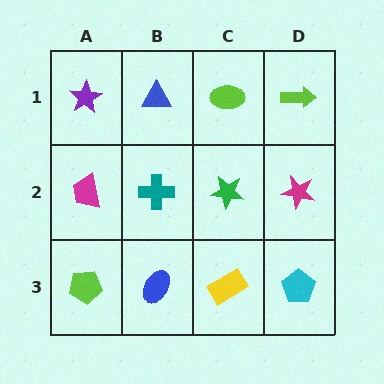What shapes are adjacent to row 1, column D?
A magenta star (row 2, column D), a lime ellipse (row 1, column C).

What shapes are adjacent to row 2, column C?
A lime ellipse (row 1, column C), a yellow rectangle (row 3, column C), a teal cross (row 2, column B), a magenta star (row 2, column D).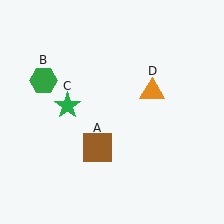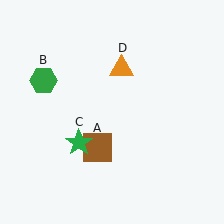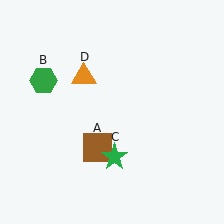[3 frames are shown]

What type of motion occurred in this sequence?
The green star (object C), orange triangle (object D) rotated counterclockwise around the center of the scene.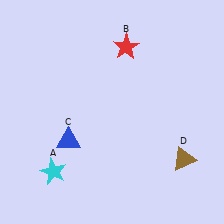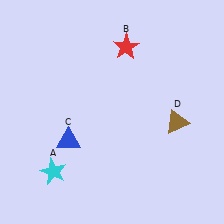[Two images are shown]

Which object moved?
The brown triangle (D) moved up.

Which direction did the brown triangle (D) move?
The brown triangle (D) moved up.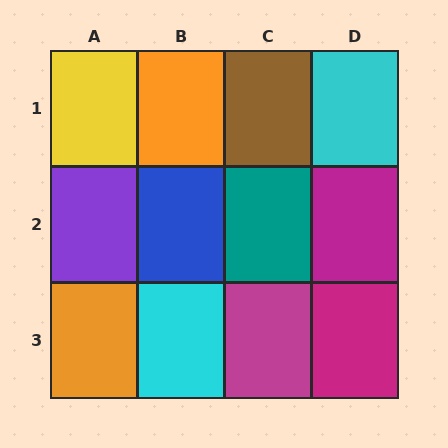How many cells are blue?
1 cell is blue.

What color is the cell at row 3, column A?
Orange.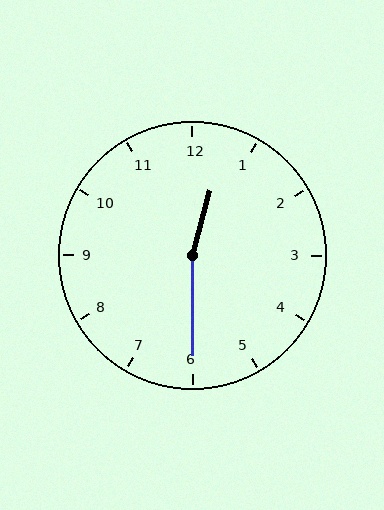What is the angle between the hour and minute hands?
Approximately 165 degrees.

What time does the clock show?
12:30.